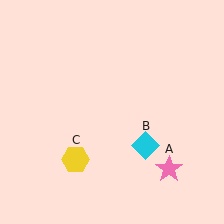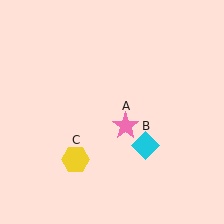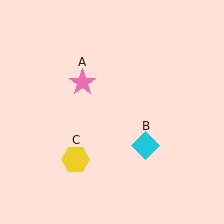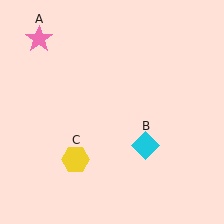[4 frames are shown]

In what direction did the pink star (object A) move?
The pink star (object A) moved up and to the left.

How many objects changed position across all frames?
1 object changed position: pink star (object A).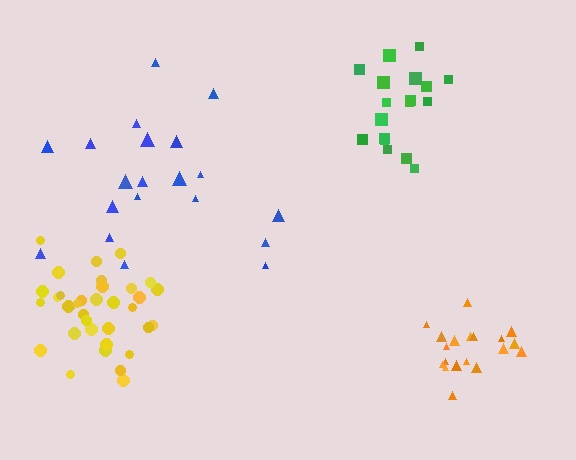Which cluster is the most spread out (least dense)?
Blue.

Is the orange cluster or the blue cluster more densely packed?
Orange.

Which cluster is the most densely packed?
Orange.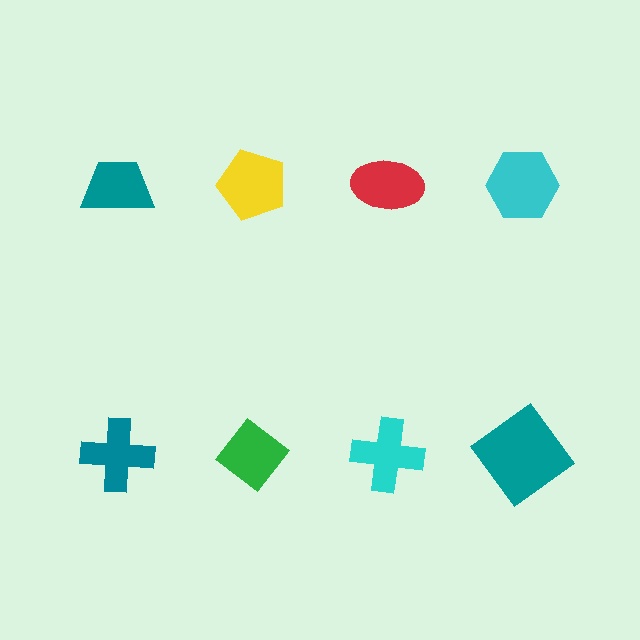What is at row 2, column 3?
A cyan cross.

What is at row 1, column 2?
A yellow pentagon.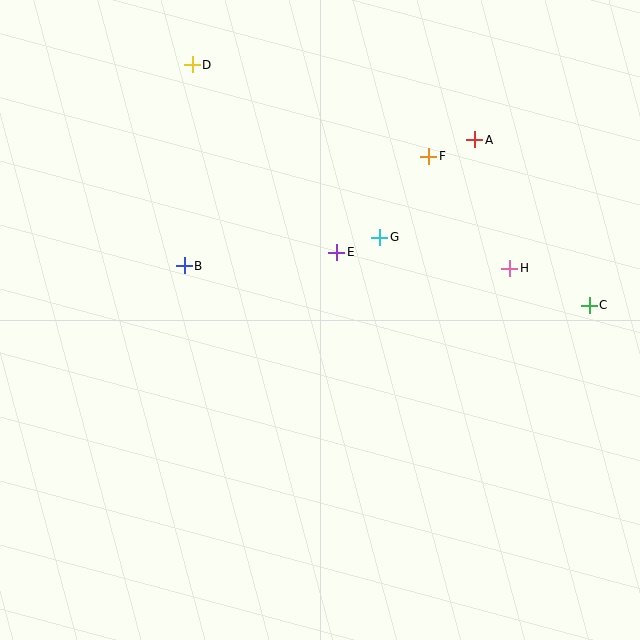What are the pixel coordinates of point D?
Point D is at (192, 65).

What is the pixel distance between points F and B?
The distance between F and B is 268 pixels.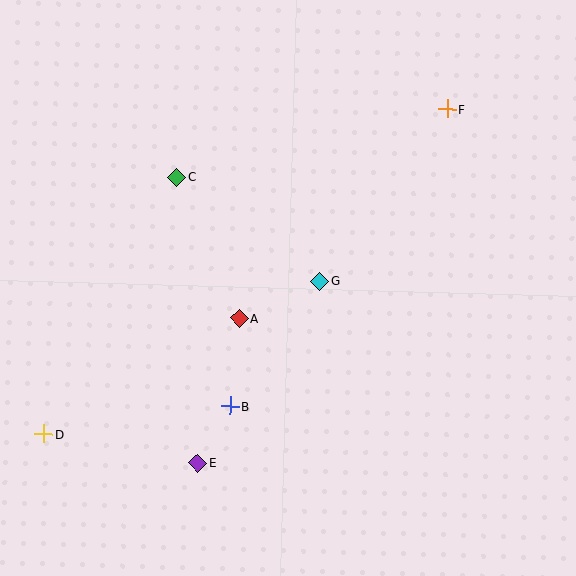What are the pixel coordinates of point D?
Point D is at (43, 434).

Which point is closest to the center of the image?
Point G at (320, 281) is closest to the center.